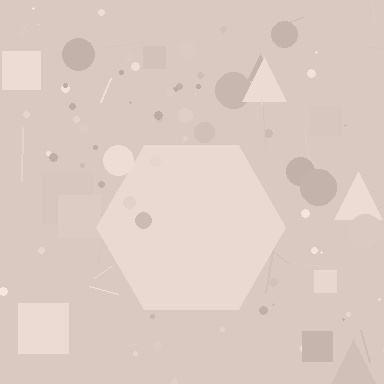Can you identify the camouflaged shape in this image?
The camouflaged shape is a hexagon.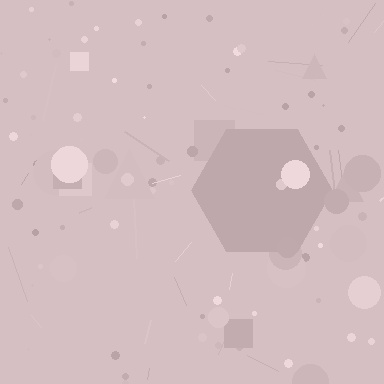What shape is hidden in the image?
A hexagon is hidden in the image.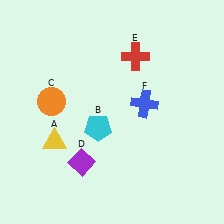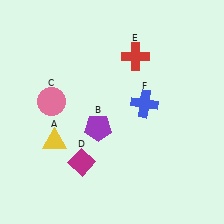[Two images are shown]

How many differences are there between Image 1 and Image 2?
There are 3 differences between the two images.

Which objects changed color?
B changed from cyan to purple. C changed from orange to pink. D changed from purple to magenta.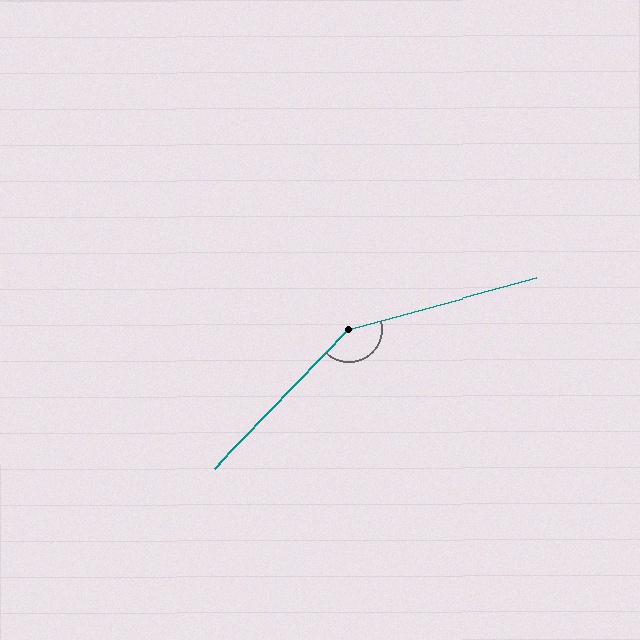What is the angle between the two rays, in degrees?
Approximately 149 degrees.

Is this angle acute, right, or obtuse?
It is obtuse.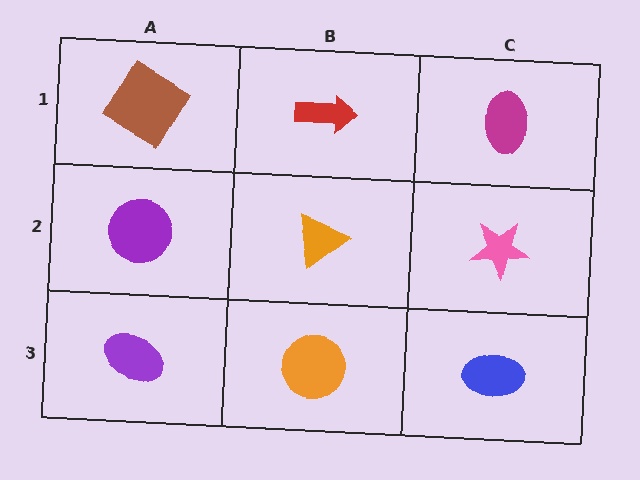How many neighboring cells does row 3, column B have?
3.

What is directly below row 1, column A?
A purple circle.